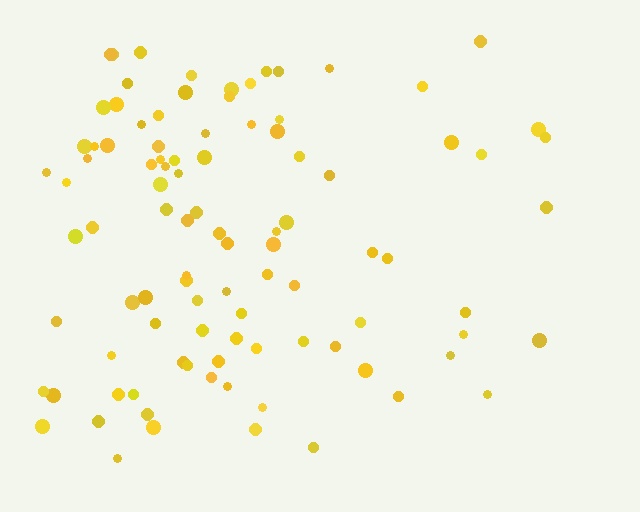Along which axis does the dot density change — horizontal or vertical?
Horizontal.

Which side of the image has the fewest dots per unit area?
The right.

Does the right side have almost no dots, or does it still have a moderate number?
Still a moderate number, just noticeably fewer than the left.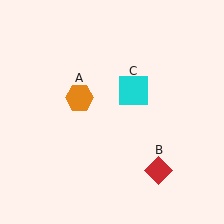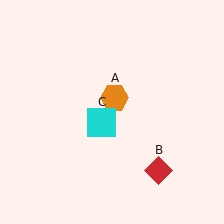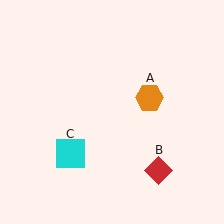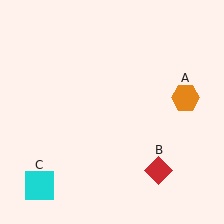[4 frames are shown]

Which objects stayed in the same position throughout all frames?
Red diamond (object B) remained stationary.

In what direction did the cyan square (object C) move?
The cyan square (object C) moved down and to the left.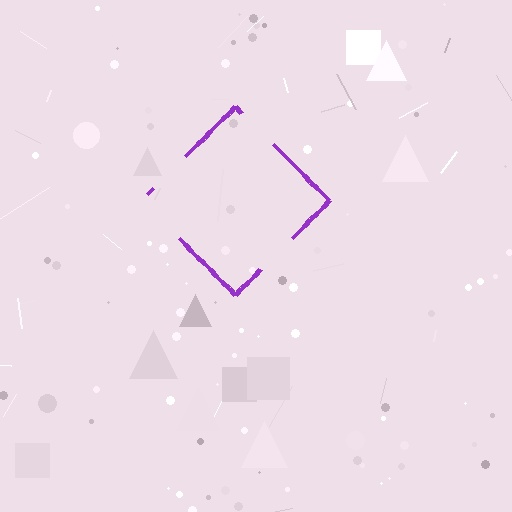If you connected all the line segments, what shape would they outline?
They would outline a diamond.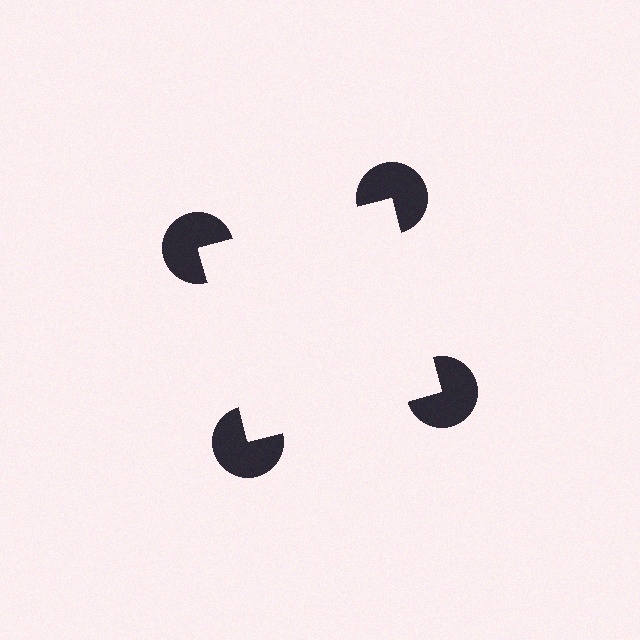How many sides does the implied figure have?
4 sides.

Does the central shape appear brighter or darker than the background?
It typically appears slightly brighter than the background, even though no actual brightness change is drawn.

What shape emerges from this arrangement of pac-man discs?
An illusory square — its edges are inferred from the aligned wedge cuts in the pac-man discs, not physically drawn.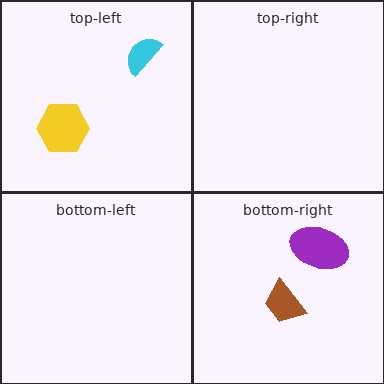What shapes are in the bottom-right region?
The brown trapezoid, the purple ellipse.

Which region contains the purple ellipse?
The bottom-right region.